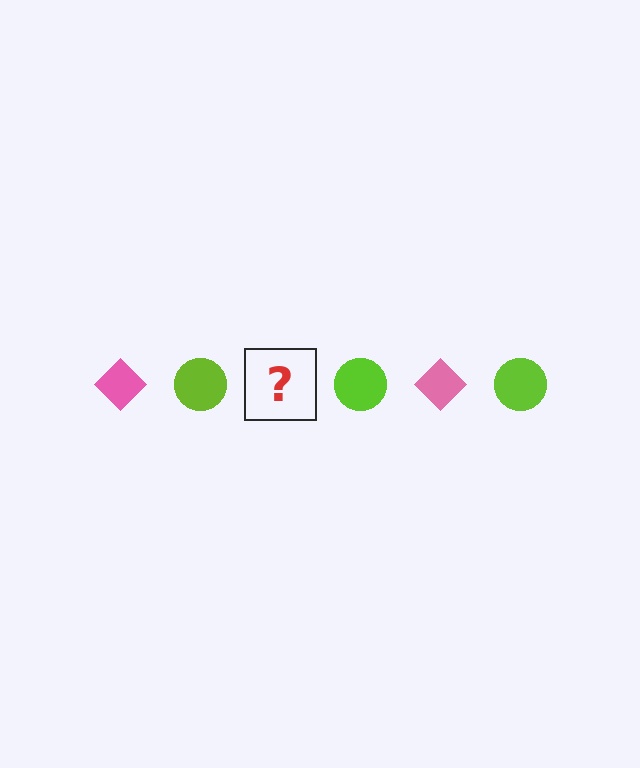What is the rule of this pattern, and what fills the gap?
The rule is that the pattern alternates between pink diamond and lime circle. The gap should be filled with a pink diamond.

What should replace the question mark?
The question mark should be replaced with a pink diamond.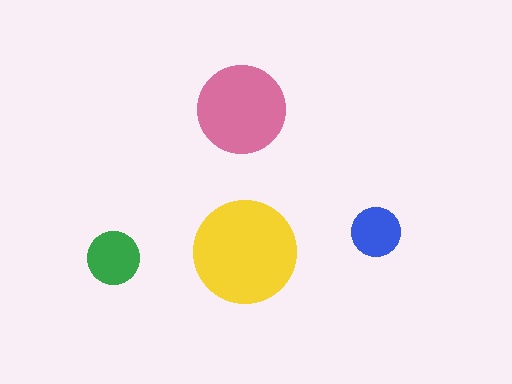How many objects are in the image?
There are 4 objects in the image.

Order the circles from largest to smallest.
the yellow one, the pink one, the green one, the blue one.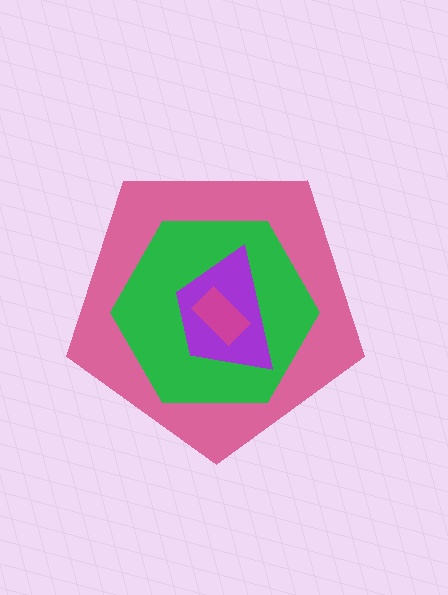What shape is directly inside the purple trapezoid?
The magenta rectangle.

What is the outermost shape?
The pink pentagon.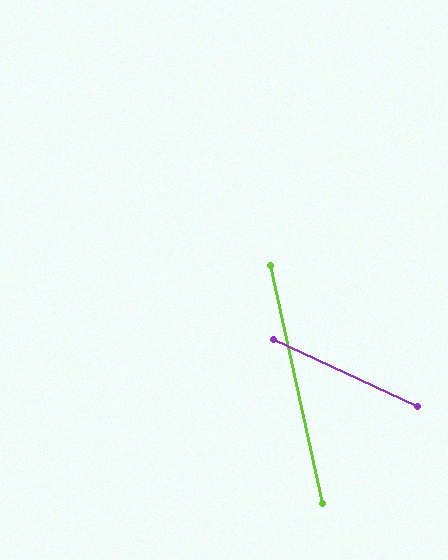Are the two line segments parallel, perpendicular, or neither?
Neither parallel nor perpendicular — they differ by about 52°.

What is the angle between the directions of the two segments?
Approximately 52 degrees.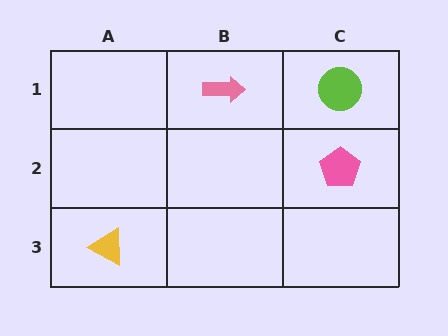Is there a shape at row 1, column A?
No, that cell is empty.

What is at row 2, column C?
A pink pentagon.